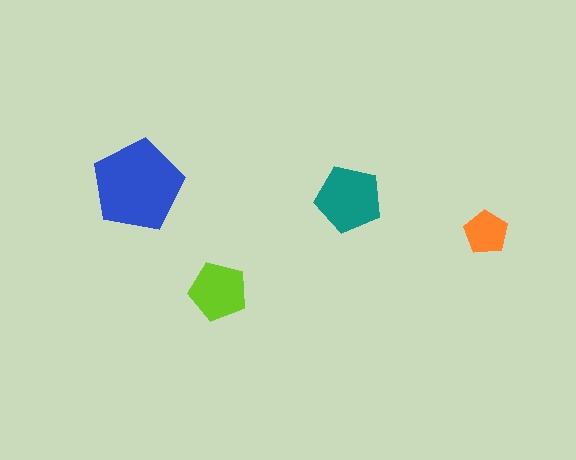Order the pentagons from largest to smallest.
the blue one, the teal one, the lime one, the orange one.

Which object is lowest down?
The lime pentagon is bottommost.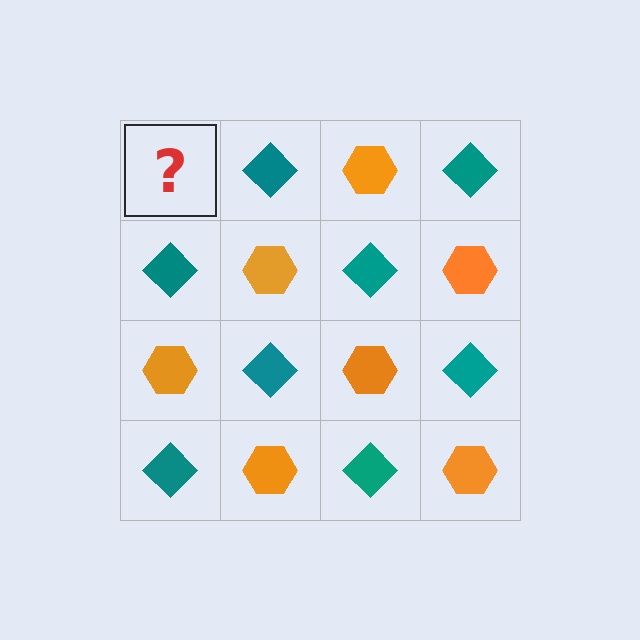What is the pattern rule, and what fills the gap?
The rule is that it alternates orange hexagon and teal diamond in a checkerboard pattern. The gap should be filled with an orange hexagon.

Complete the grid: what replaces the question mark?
The question mark should be replaced with an orange hexagon.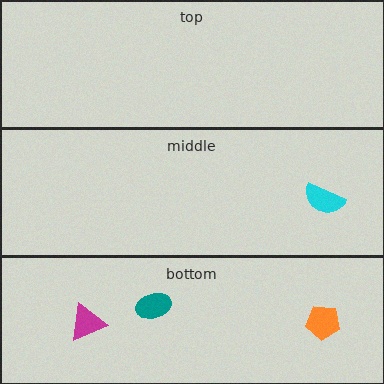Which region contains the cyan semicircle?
The middle region.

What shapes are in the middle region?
The cyan semicircle.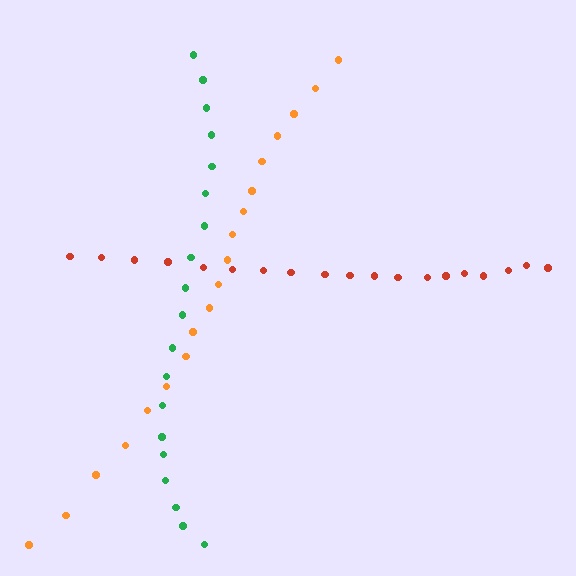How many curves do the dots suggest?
There are 3 distinct paths.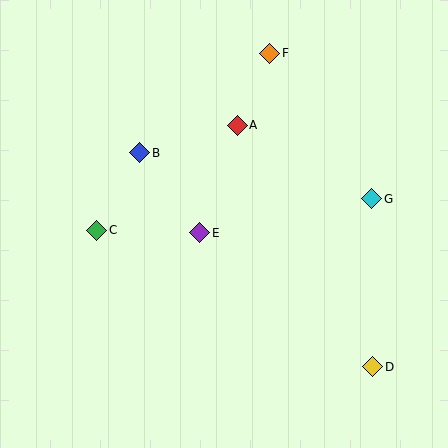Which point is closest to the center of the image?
Point E at (200, 233) is closest to the center.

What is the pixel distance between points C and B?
The distance between C and B is 89 pixels.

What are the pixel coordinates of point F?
Point F is at (270, 53).